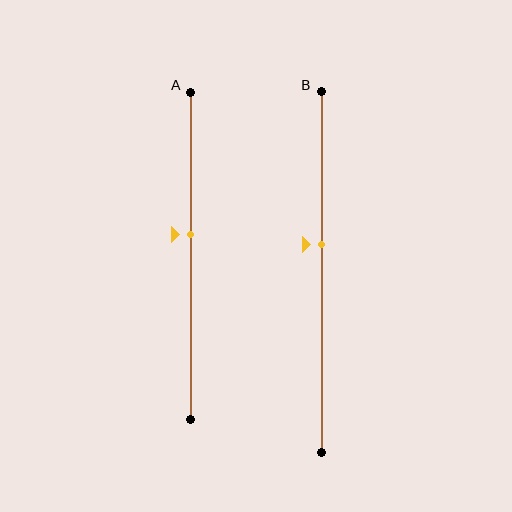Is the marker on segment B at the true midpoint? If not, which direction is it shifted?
No, the marker on segment B is shifted upward by about 7% of the segment length.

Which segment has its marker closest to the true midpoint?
Segment A has its marker closest to the true midpoint.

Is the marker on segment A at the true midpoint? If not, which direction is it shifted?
No, the marker on segment A is shifted upward by about 7% of the segment length.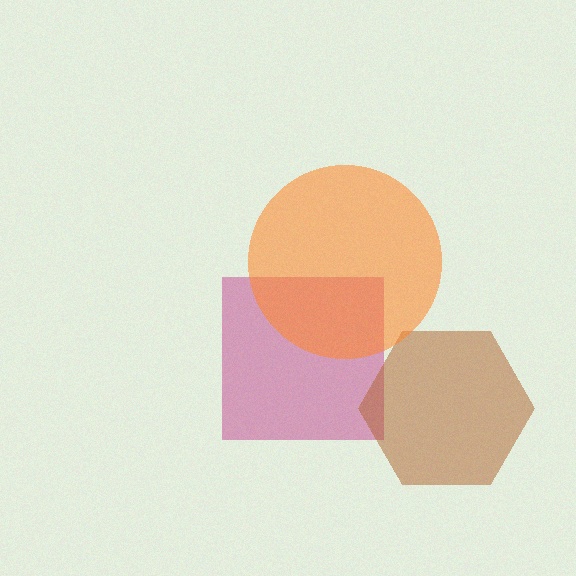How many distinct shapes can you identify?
There are 3 distinct shapes: a magenta square, a brown hexagon, an orange circle.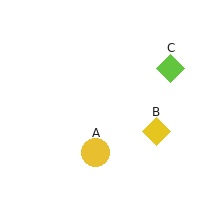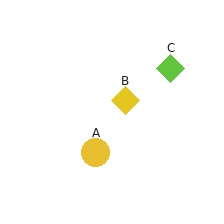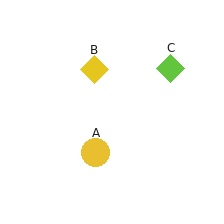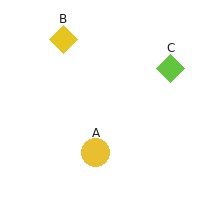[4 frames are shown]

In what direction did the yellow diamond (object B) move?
The yellow diamond (object B) moved up and to the left.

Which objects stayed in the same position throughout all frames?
Yellow circle (object A) and lime diamond (object C) remained stationary.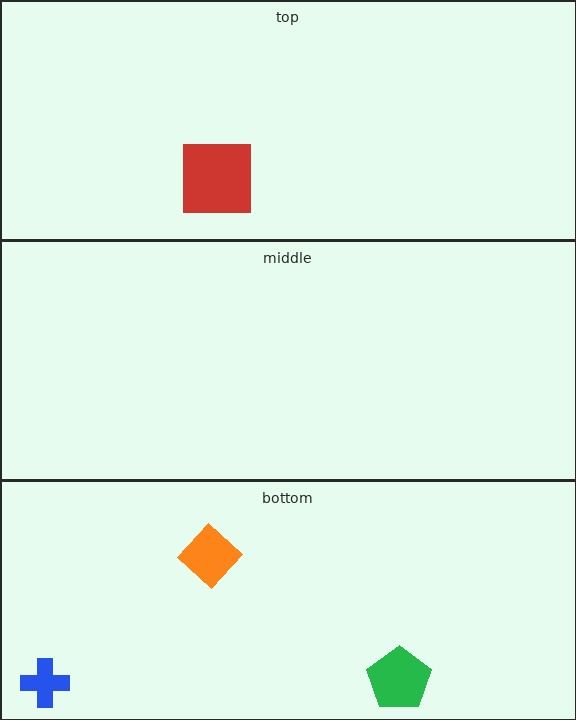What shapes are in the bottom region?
The blue cross, the orange diamond, the green pentagon.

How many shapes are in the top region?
1.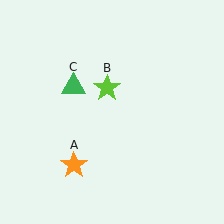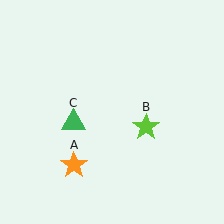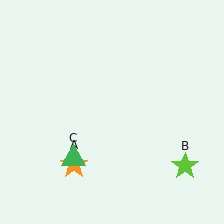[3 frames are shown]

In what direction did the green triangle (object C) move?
The green triangle (object C) moved down.